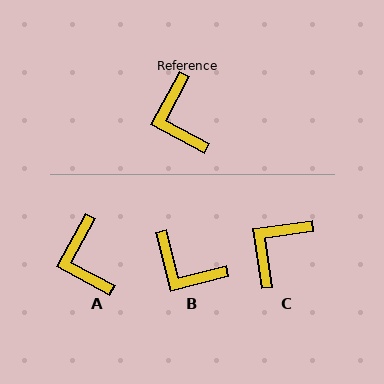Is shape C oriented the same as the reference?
No, it is off by about 53 degrees.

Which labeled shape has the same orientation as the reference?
A.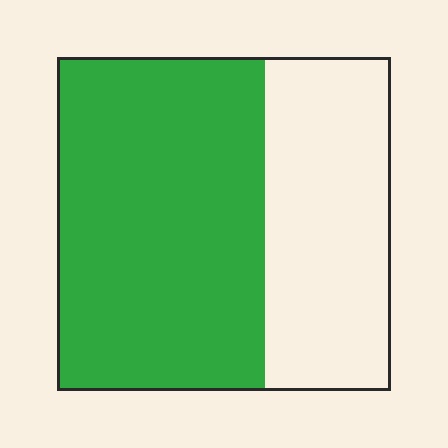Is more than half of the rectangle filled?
Yes.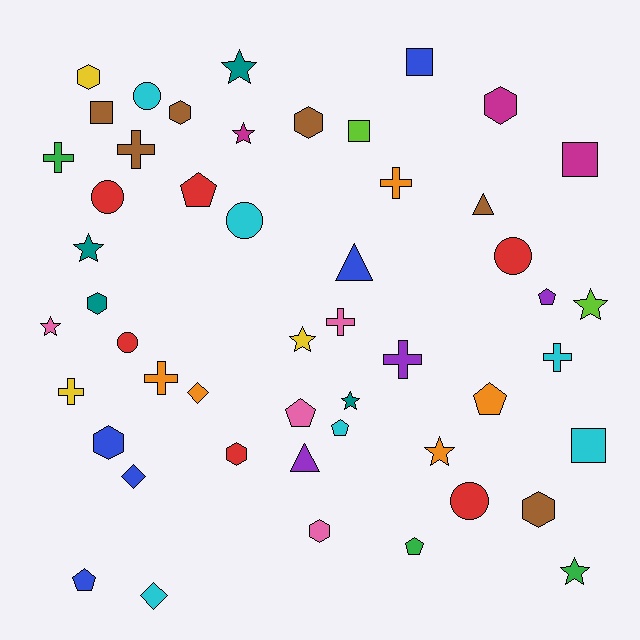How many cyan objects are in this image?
There are 6 cyan objects.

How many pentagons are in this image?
There are 7 pentagons.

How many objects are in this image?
There are 50 objects.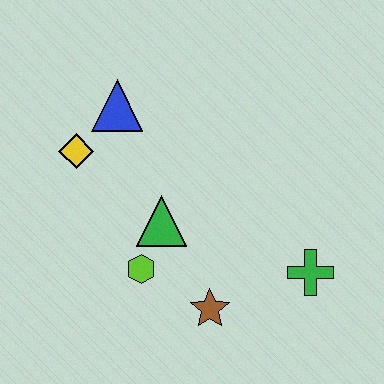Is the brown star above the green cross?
No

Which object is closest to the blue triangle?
The yellow diamond is closest to the blue triangle.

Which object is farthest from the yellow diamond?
The green cross is farthest from the yellow diamond.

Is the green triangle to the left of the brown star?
Yes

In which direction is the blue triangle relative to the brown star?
The blue triangle is above the brown star.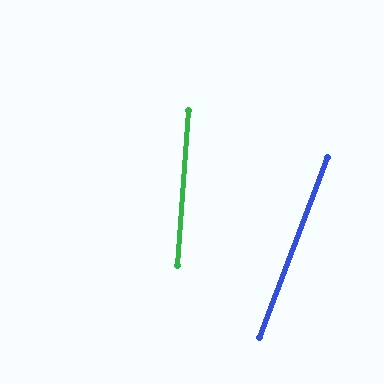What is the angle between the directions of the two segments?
Approximately 17 degrees.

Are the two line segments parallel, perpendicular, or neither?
Neither parallel nor perpendicular — they differ by about 17°.